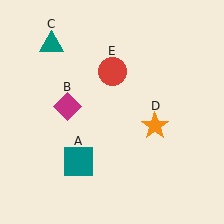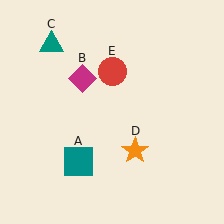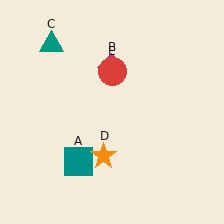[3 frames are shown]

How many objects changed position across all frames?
2 objects changed position: magenta diamond (object B), orange star (object D).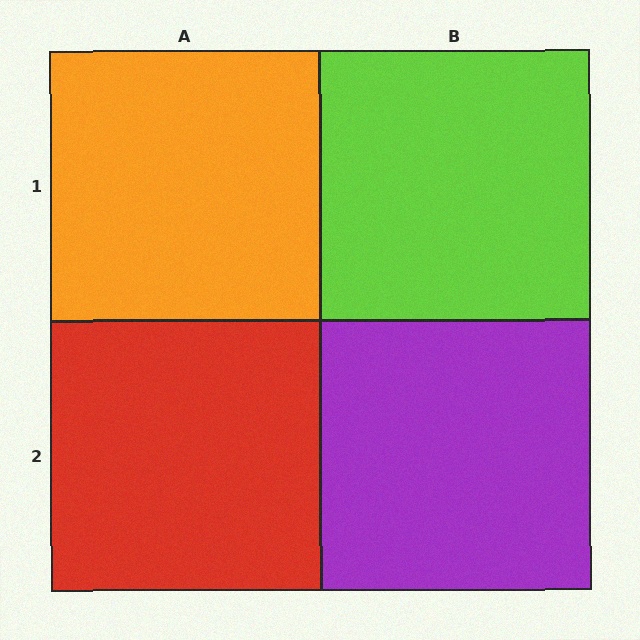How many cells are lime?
1 cell is lime.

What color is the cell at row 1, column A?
Orange.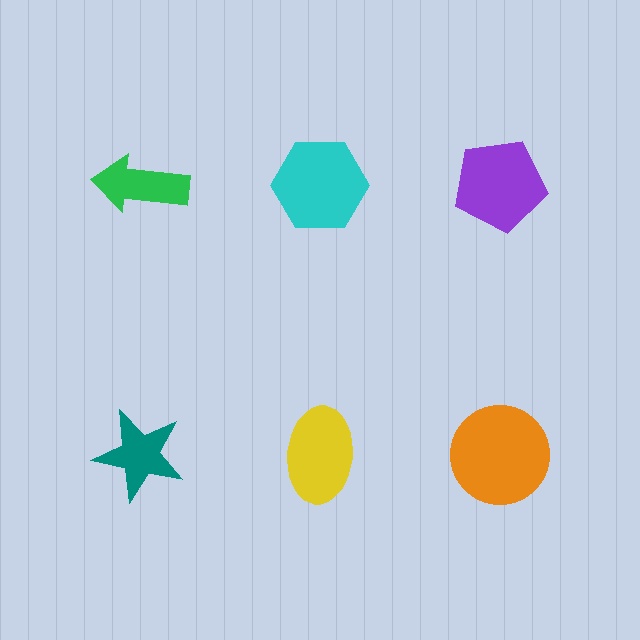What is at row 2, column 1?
A teal star.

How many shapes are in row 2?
3 shapes.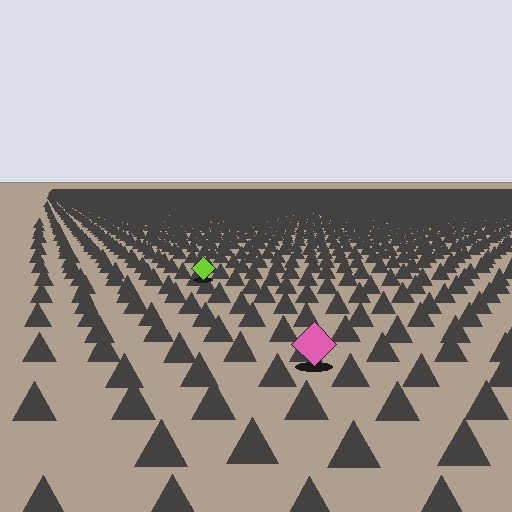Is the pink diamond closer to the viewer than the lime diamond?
Yes. The pink diamond is closer — you can tell from the texture gradient: the ground texture is coarser near it.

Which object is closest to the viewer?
The pink diamond is closest. The texture marks near it are larger and more spread out.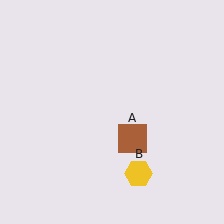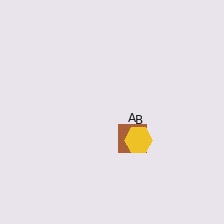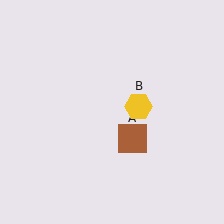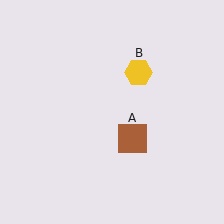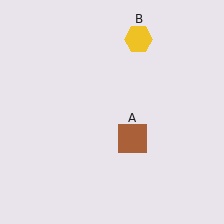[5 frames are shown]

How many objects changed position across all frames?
1 object changed position: yellow hexagon (object B).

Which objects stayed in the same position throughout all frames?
Brown square (object A) remained stationary.